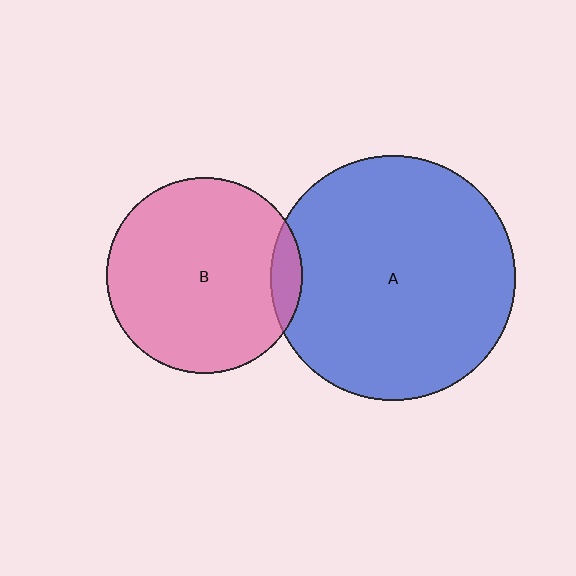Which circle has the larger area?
Circle A (blue).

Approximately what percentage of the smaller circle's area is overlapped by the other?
Approximately 10%.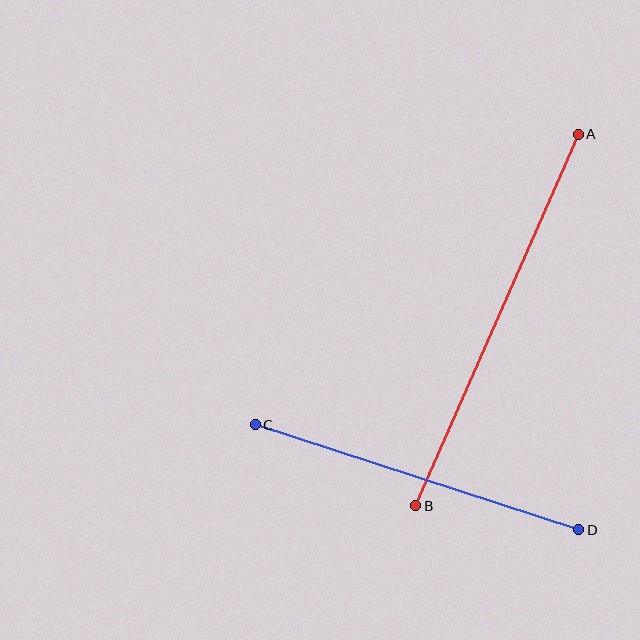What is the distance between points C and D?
The distance is approximately 340 pixels.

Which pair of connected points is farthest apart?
Points A and B are farthest apart.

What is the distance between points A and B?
The distance is approximately 405 pixels.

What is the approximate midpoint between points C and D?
The midpoint is at approximately (417, 477) pixels.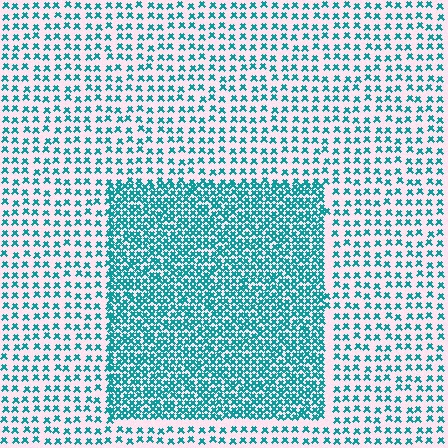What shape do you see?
I see a rectangle.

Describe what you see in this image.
The image contains small teal elements arranged at two different densities. A rectangle-shaped region is visible where the elements are more densely packed than the surrounding area.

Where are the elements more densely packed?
The elements are more densely packed inside the rectangle boundary.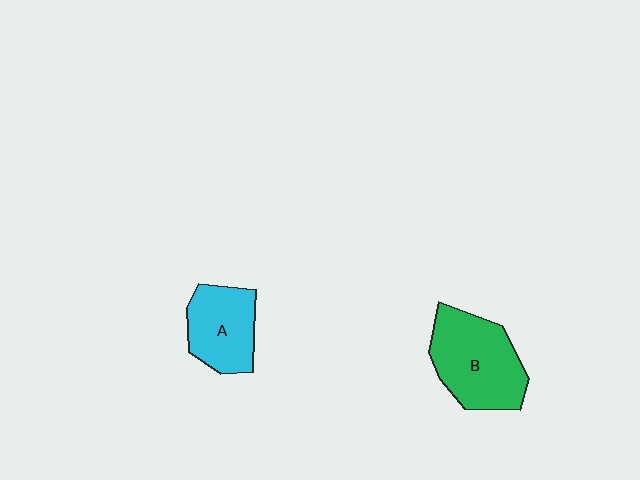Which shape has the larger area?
Shape B (green).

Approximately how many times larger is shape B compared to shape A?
Approximately 1.4 times.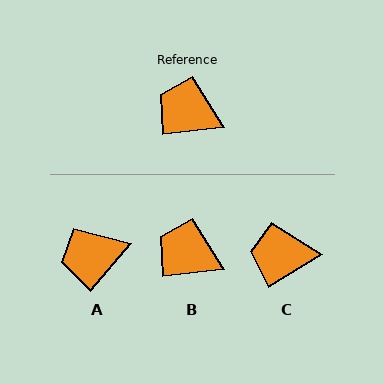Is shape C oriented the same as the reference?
No, it is off by about 25 degrees.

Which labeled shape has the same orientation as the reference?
B.